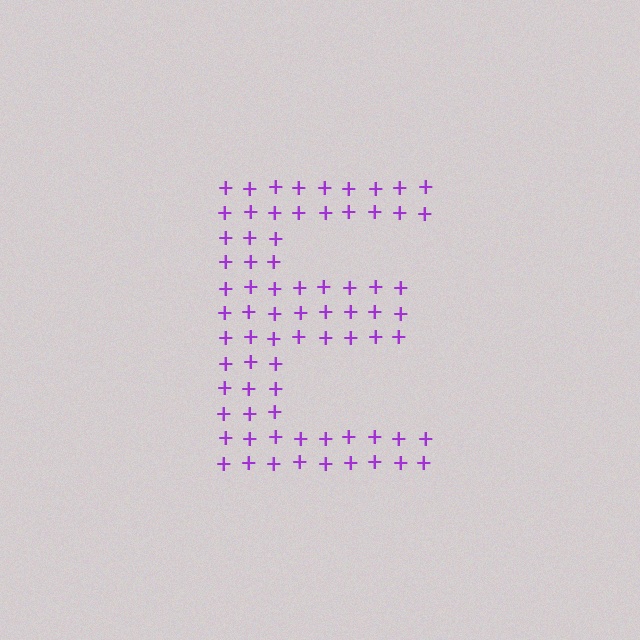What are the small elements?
The small elements are plus signs.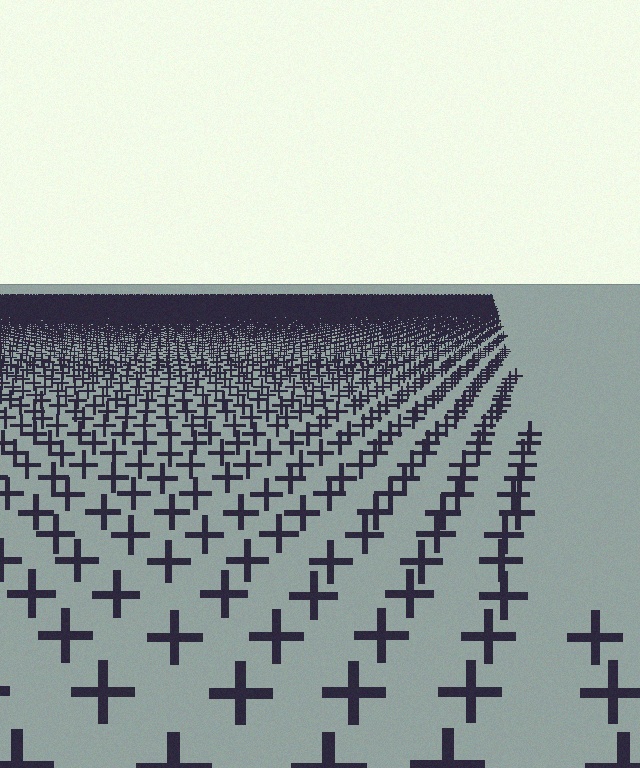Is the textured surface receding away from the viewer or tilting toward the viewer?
The surface is receding away from the viewer. Texture elements get smaller and denser toward the top.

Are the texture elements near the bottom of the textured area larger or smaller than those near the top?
Larger. Near the bottom, elements are closer to the viewer and appear at a bigger on-screen size.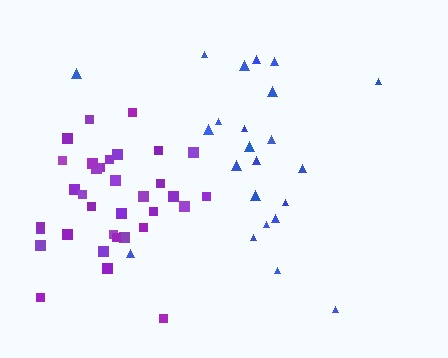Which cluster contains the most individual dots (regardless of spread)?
Purple (35).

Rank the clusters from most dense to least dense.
purple, blue.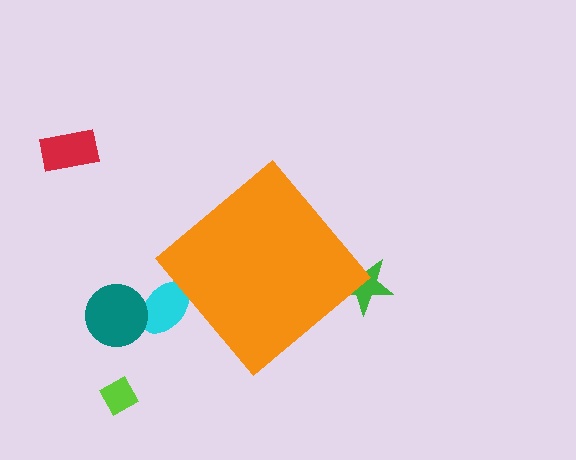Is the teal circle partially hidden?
No, the teal circle is fully visible.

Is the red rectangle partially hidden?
No, the red rectangle is fully visible.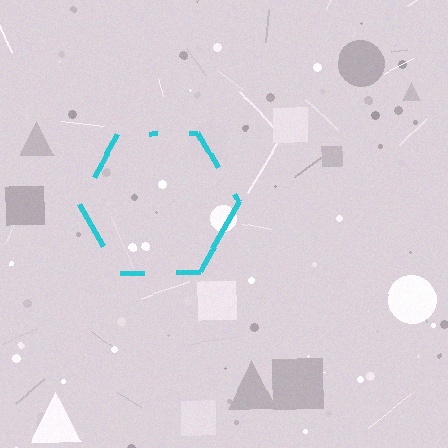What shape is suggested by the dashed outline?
The dashed outline suggests a hexagon.